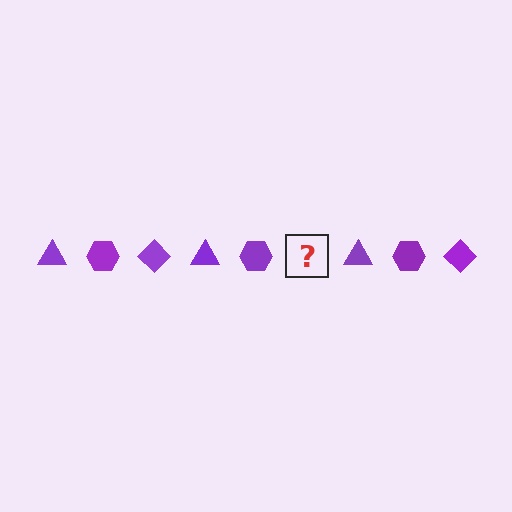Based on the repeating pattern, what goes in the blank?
The blank should be a purple diamond.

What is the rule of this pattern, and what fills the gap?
The rule is that the pattern cycles through triangle, hexagon, diamond shapes in purple. The gap should be filled with a purple diamond.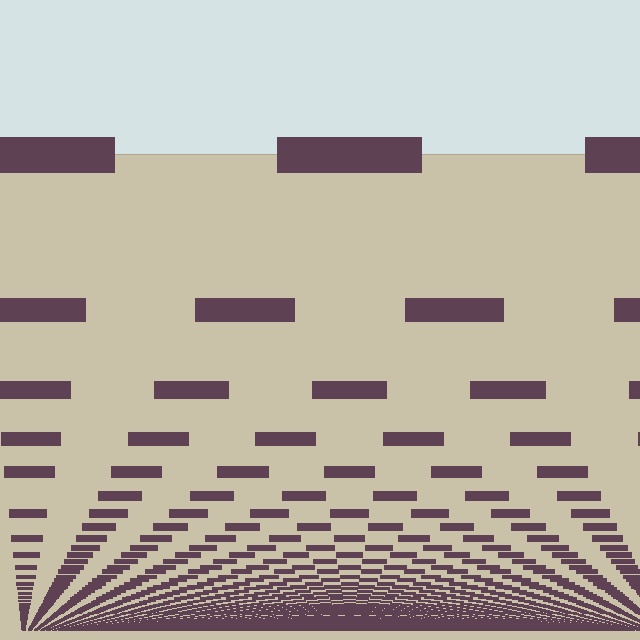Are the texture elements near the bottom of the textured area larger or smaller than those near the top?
Smaller. The gradient is inverted — elements near the bottom are smaller and denser.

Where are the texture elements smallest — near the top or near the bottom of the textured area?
Near the bottom.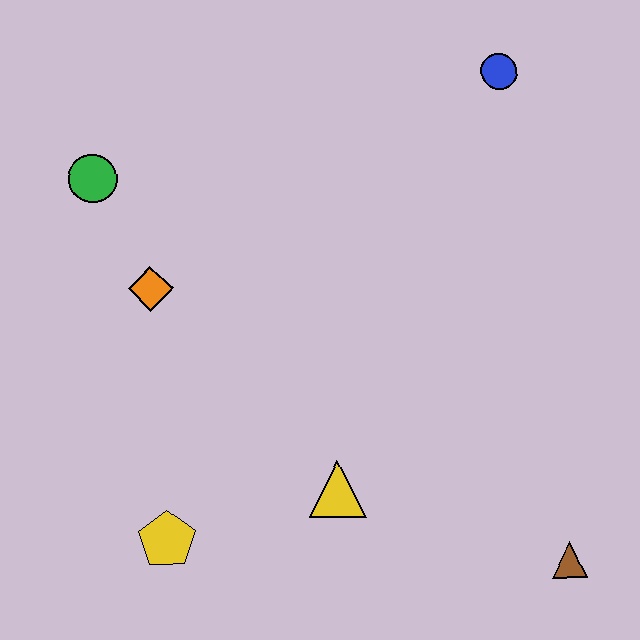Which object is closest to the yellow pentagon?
The yellow triangle is closest to the yellow pentagon.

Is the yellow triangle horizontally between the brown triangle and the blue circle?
No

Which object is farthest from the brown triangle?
The green circle is farthest from the brown triangle.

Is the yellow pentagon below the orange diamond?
Yes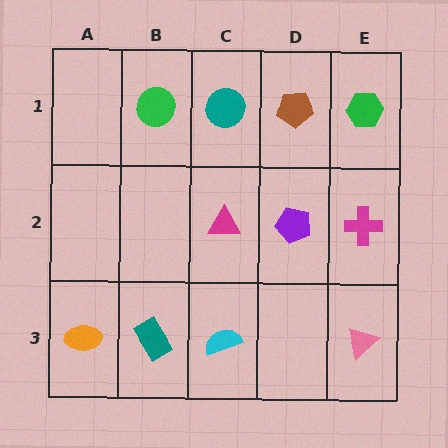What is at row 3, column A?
An orange ellipse.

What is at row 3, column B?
A teal rectangle.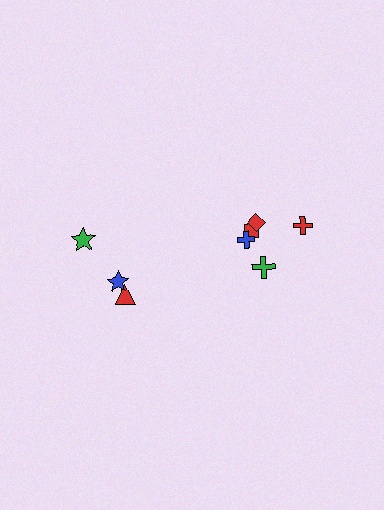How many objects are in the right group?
There are 5 objects.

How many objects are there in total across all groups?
There are 8 objects.